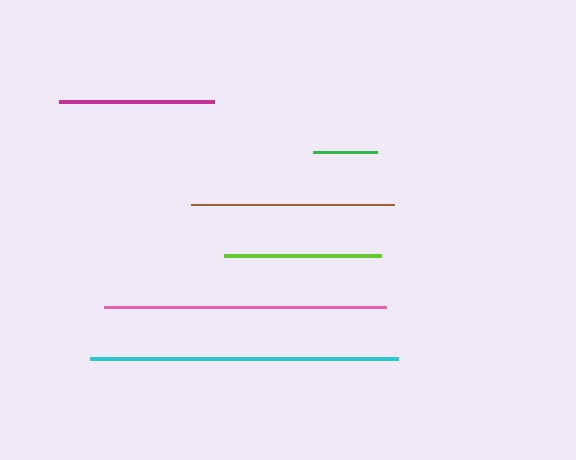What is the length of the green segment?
The green segment is approximately 64 pixels long.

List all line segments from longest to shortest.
From longest to shortest: cyan, pink, brown, lime, magenta, green.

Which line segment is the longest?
The cyan line is the longest at approximately 308 pixels.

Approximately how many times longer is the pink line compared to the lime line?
The pink line is approximately 1.8 times the length of the lime line.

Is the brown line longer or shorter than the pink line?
The pink line is longer than the brown line.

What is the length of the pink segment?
The pink segment is approximately 282 pixels long.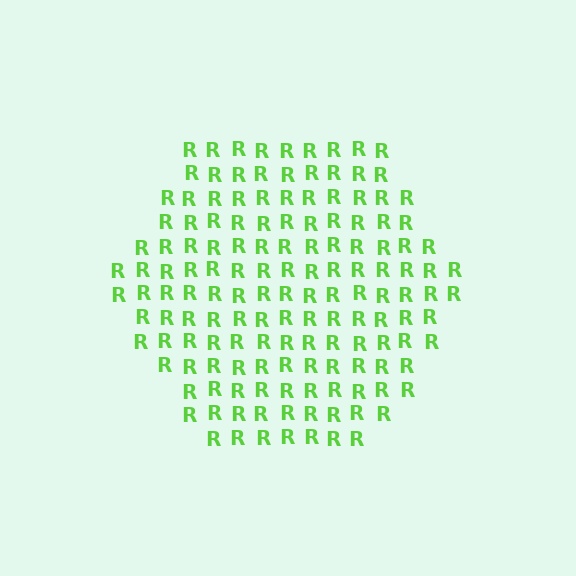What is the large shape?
The large shape is a hexagon.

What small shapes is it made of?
It is made of small letter R's.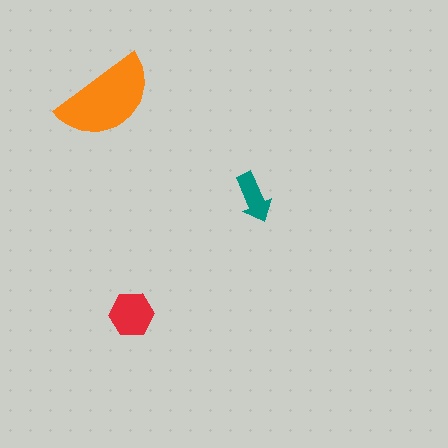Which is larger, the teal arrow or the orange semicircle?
The orange semicircle.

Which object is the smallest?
The teal arrow.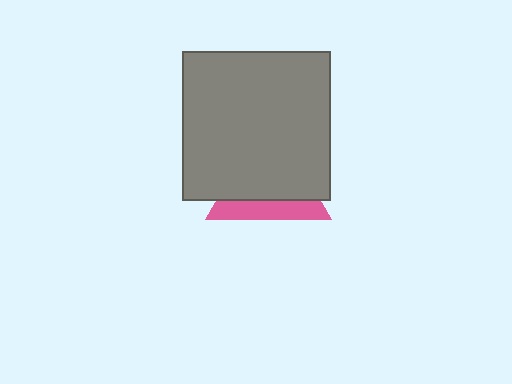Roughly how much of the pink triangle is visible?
A small part of it is visible (roughly 30%).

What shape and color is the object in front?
The object in front is a gray square.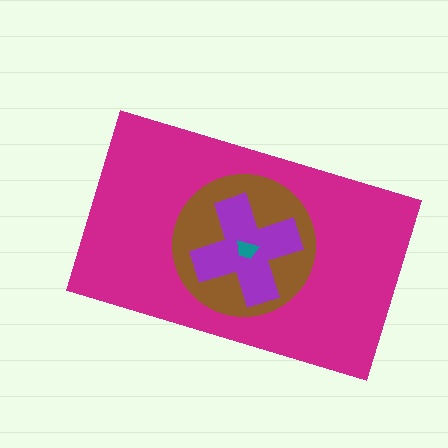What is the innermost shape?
The teal trapezoid.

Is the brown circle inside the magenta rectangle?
Yes.